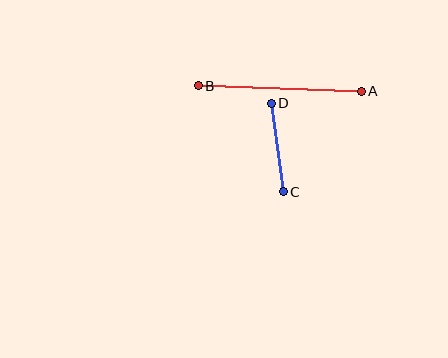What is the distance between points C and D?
The distance is approximately 89 pixels.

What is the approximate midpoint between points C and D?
The midpoint is at approximately (277, 148) pixels.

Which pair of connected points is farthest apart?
Points A and B are farthest apart.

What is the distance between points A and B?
The distance is approximately 163 pixels.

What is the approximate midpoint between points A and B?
The midpoint is at approximately (280, 88) pixels.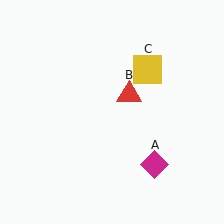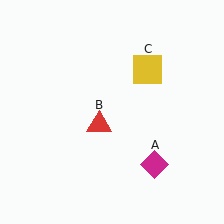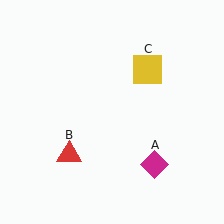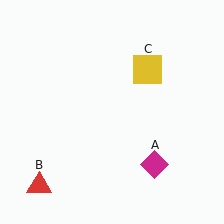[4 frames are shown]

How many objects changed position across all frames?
1 object changed position: red triangle (object B).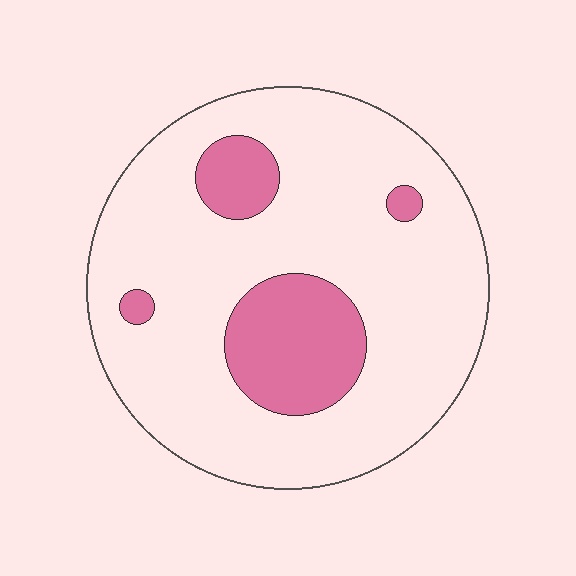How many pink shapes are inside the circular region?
4.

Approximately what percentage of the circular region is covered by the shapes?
Approximately 20%.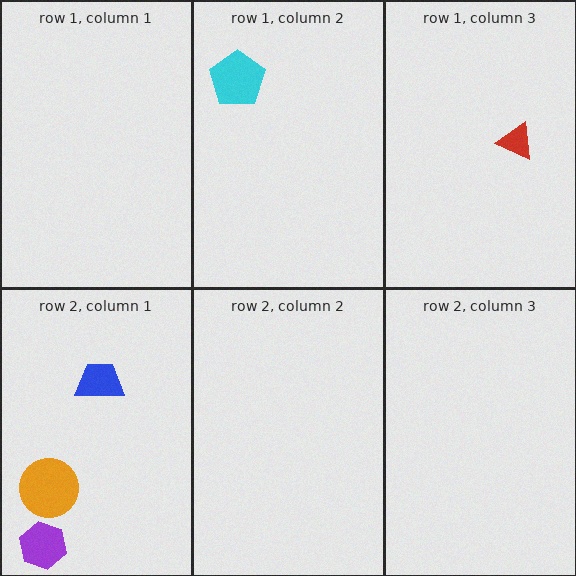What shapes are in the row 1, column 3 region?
The red triangle.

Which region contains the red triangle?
The row 1, column 3 region.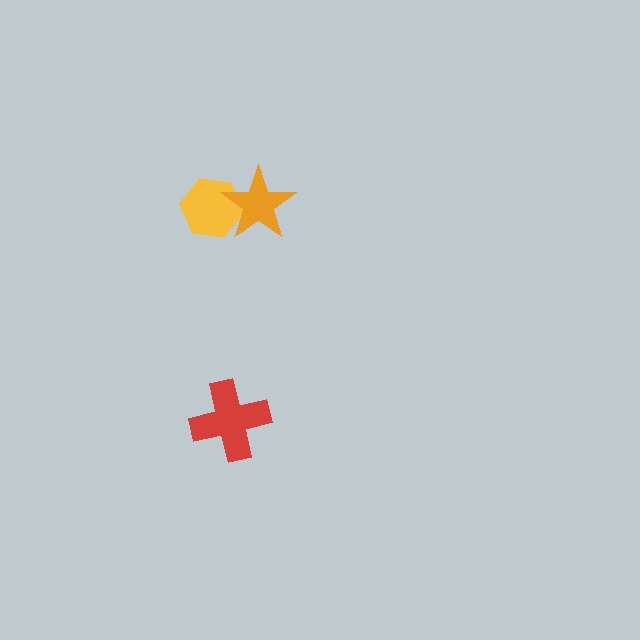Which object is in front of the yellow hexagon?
The orange star is in front of the yellow hexagon.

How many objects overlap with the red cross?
0 objects overlap with the red cross.